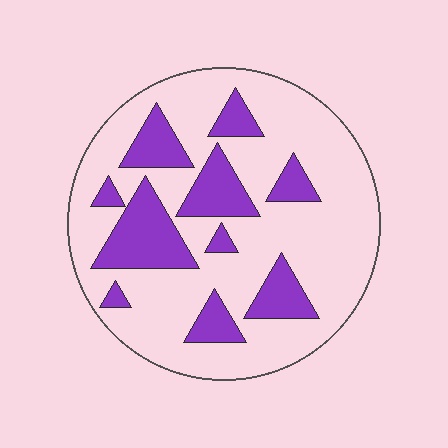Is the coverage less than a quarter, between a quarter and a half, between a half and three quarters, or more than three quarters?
Between a quarter and a half.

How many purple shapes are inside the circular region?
10.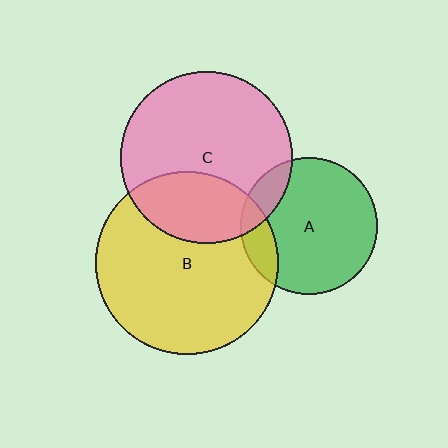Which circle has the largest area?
Circle B (yellow).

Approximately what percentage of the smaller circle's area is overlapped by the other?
Approximately 15%.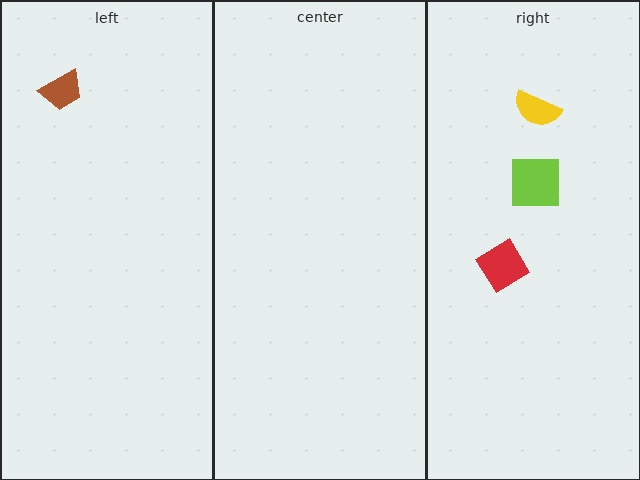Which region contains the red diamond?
The right region.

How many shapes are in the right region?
3.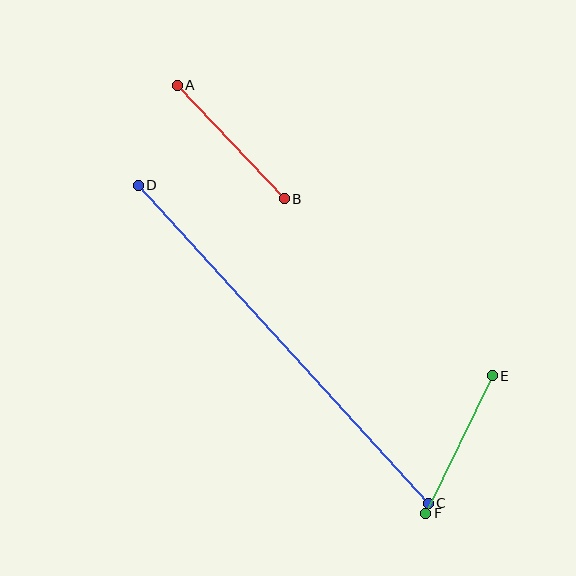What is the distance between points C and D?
The distance is approximately 430 pixels.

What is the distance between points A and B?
The distance is approximately 156 pixels.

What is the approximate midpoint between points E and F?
The midpoint is at approximately (459, 445) pixels.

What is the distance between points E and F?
The distance is approximately 153 pixels.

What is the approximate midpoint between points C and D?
The midpoint is at approximately (283, 344) pixels.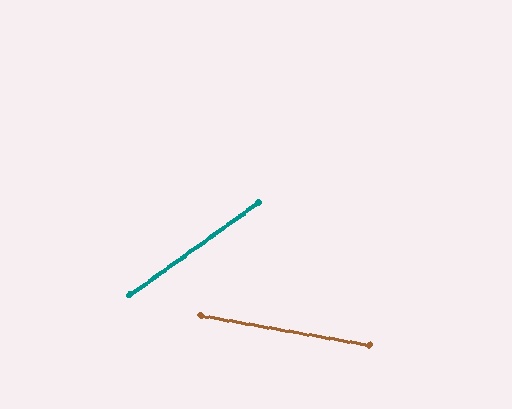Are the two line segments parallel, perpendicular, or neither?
Neither parallel nor perpendicular — they differ by about 46°.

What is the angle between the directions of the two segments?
Approximately 46 degrees.